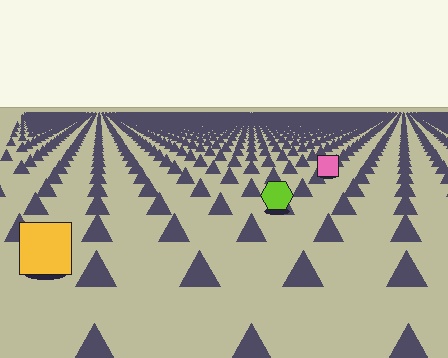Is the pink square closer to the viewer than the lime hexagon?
No. The lime hexagon is closer — you can tell from the texture gradient: the ground texture is coarser near it.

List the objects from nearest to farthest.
From nearest to farthest: the yellow square, the lime hexagon, the pink square.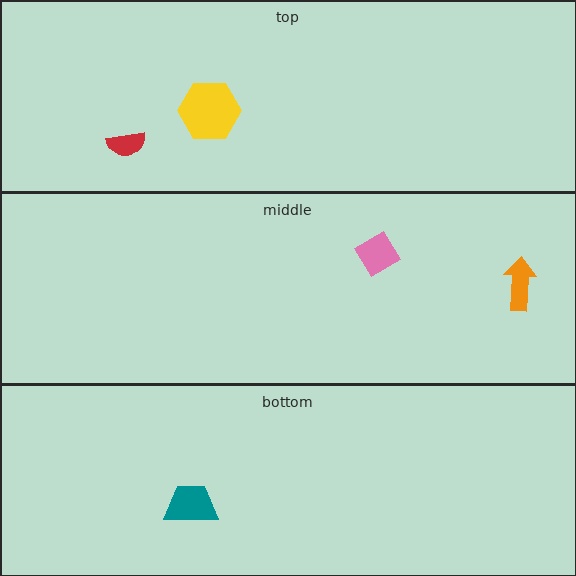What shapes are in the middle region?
The orange arrow, the pink diamond.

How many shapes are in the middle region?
2.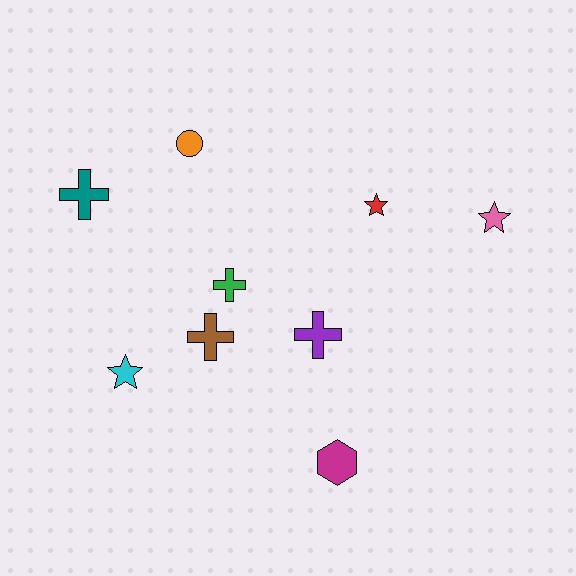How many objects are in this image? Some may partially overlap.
There are 9 objects.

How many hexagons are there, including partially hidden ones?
There is 1 hexagon.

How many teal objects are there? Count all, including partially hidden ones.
There is 1 teal object.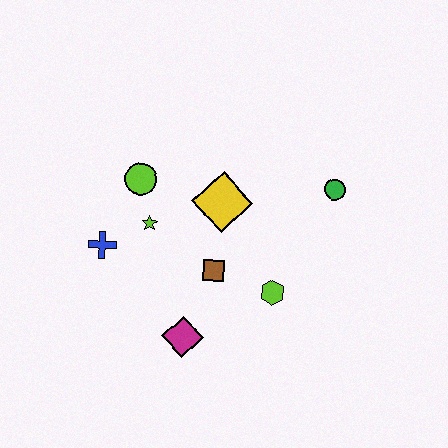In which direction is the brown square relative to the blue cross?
The brown square is to the right of the blue cross.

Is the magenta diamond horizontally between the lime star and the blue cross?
No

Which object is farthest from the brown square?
The green circle is farthest from the brown square.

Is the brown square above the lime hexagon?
Yes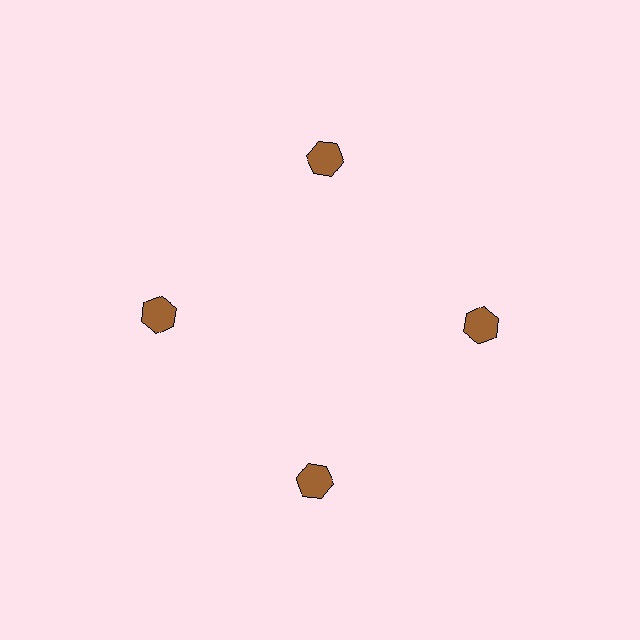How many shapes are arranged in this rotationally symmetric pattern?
There are 4 shapes, arranged in 4 groups of 1.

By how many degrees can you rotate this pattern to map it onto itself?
The pattern maps onto itself every 90 degrees of rotation.